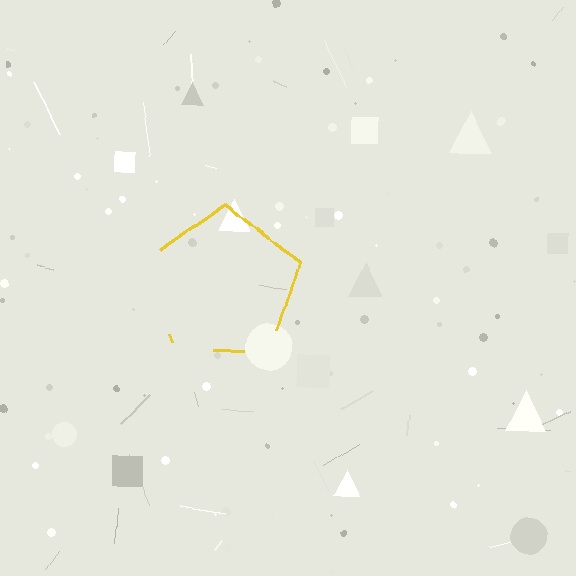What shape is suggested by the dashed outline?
The dashed outline suggests a pentagon.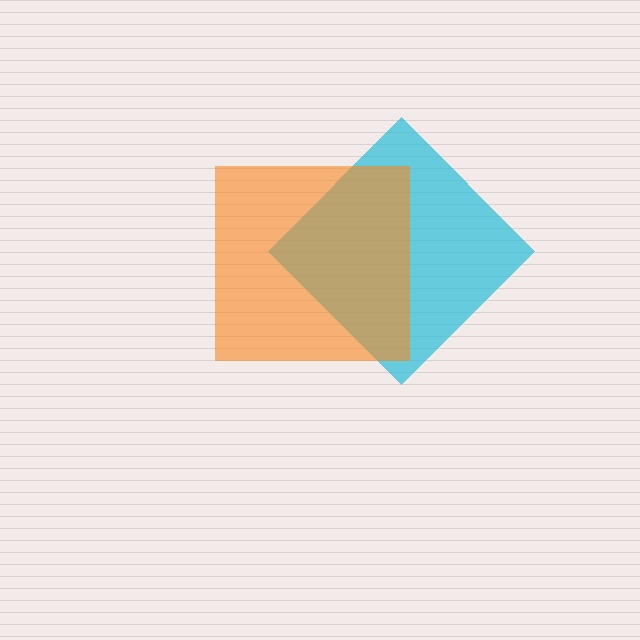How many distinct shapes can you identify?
There are 2 distinct shapes: a cyan diamond, an orange square.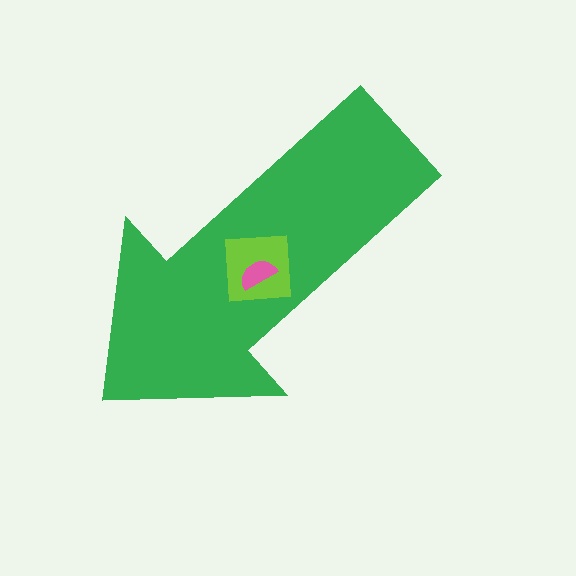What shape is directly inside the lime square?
The pink semicircle.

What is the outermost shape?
The green arrow.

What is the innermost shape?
The pink semicircle.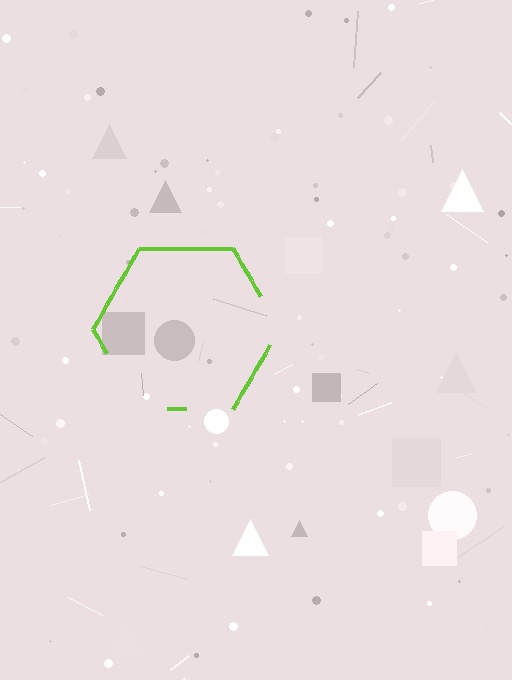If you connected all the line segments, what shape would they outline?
They would outline a hexagon.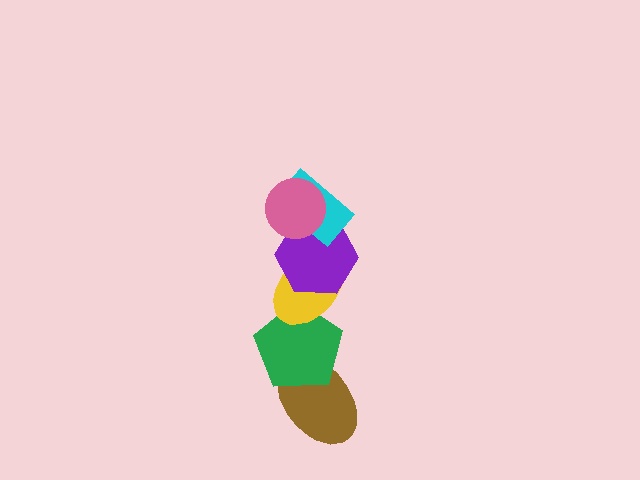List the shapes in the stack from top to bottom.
From top to bottom: the pink circle, the cyan rectangle, the purple hexagon, the yellow ellipse, the green pentagon, the brown ellipse.